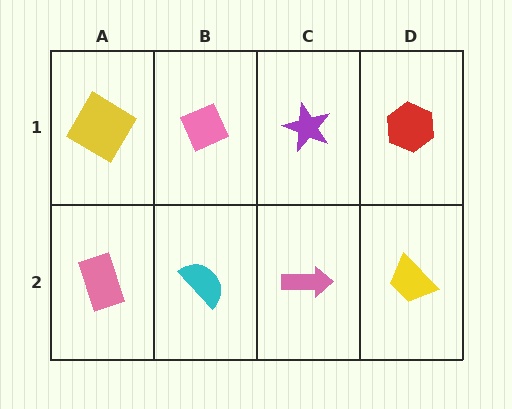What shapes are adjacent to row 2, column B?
A pink diamond (row 1, column B), a pink rectangle (row 2, column A), a pink arrow (row 2, column C).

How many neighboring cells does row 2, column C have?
3.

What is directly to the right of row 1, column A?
A pink diamond.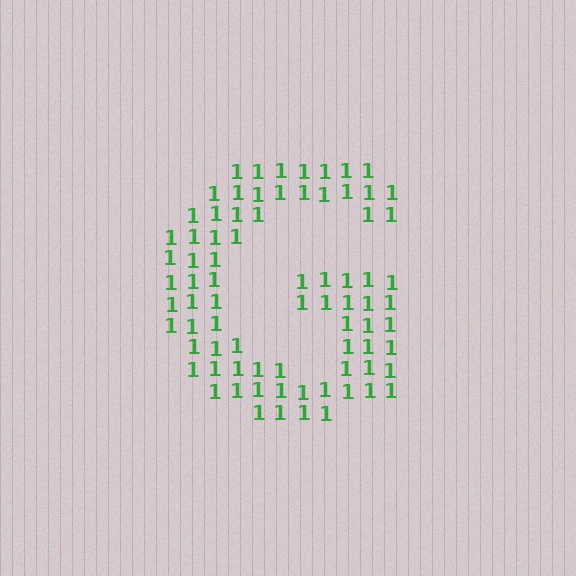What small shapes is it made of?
It is made of small digit 1's.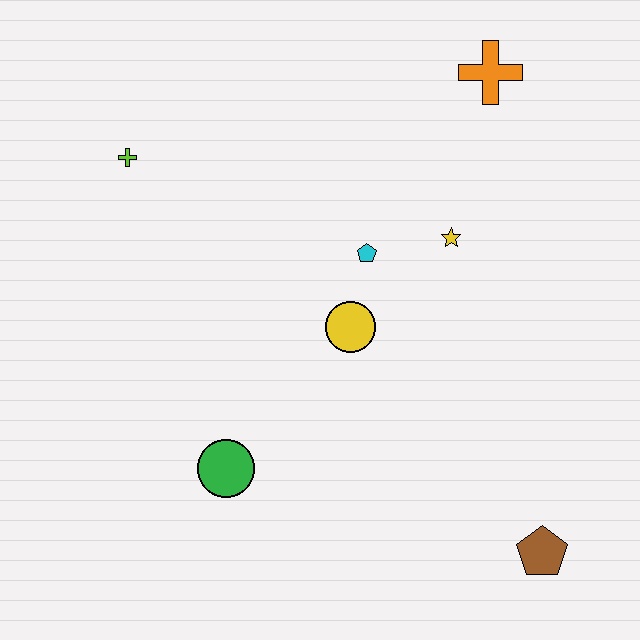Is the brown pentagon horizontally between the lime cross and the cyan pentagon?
No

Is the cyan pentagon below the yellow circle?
No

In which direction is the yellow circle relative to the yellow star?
The yellow circle is to the left of the yellow star.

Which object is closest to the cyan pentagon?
The yellow circle is closest to the cyan pentagon.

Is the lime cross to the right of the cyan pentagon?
No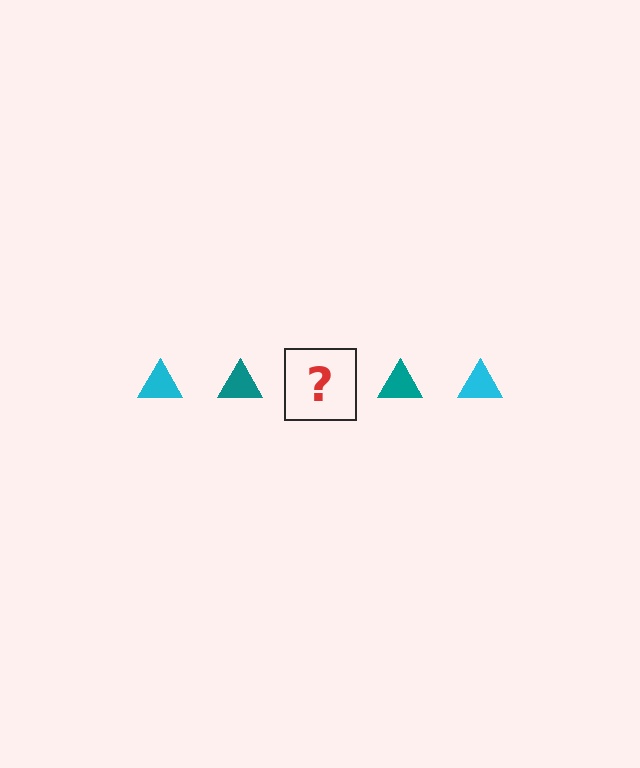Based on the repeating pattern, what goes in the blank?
The blank should be a cyan triangle.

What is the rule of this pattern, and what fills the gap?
The rule is that the pattern cycles through cyan, teal triangles. The gap should be filled with a cyan triangle.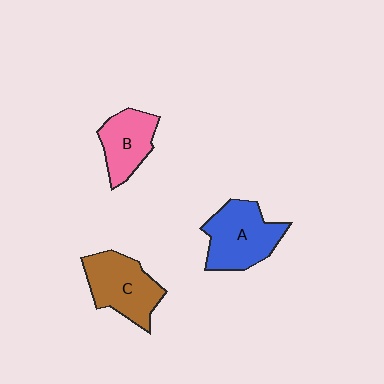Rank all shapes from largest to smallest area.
From largest to smallest: A (blue), C (brown), B (pink).